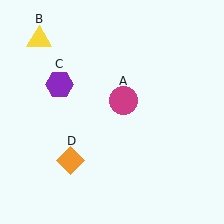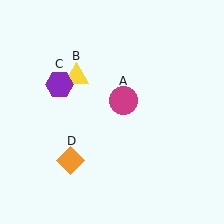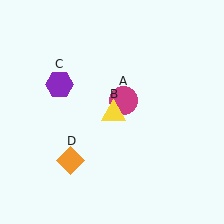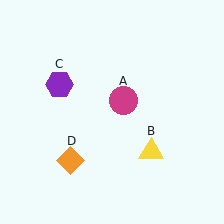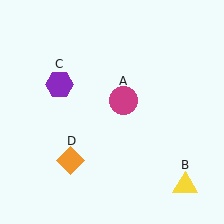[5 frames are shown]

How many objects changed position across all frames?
1 object changed position: yellow triangle (object B).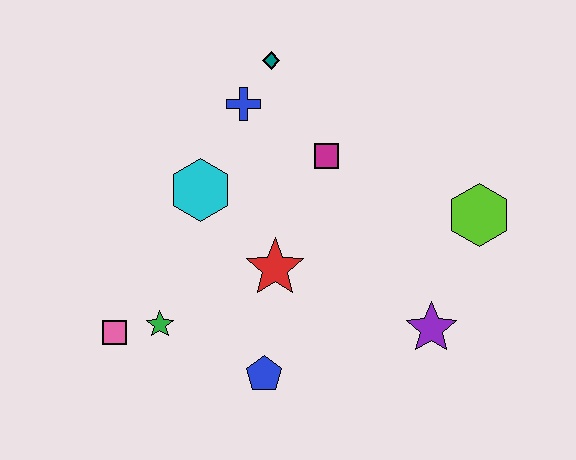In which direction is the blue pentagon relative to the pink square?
The blue pentagon is to the right of the pink square.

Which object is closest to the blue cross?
The teal diamond is closest to the blue cross.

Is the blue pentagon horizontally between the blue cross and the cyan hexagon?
No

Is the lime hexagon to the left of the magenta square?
No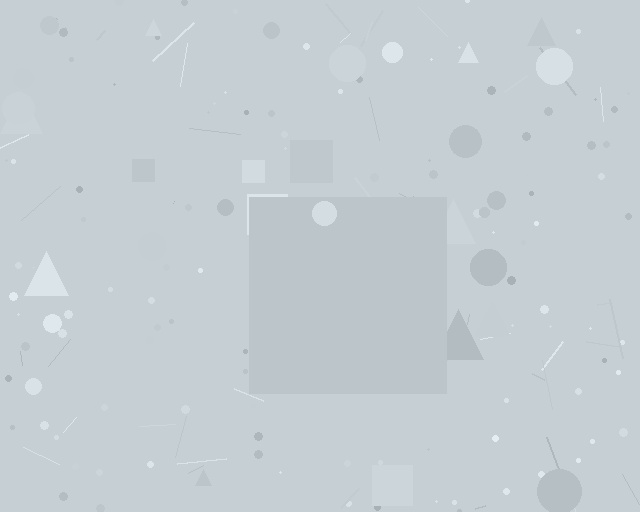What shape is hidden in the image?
A square is hidden in the image.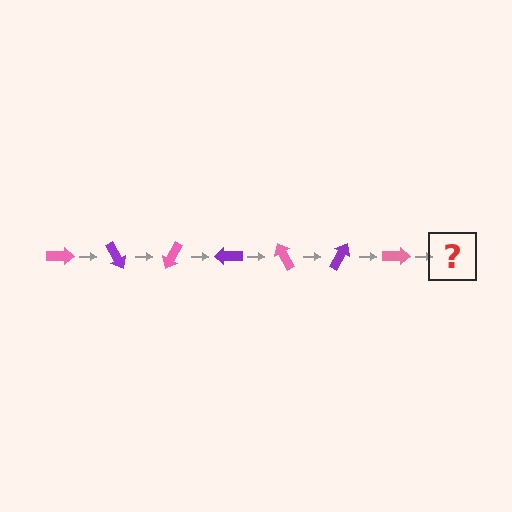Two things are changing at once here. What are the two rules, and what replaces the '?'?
The two rules are that it rotates 60 degrees each step and the color cycles through pink and purple. The '?' should be a purple arrow, rotated 420 degrees from the start.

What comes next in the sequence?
The next element should be a purple arrow, rotated 420 degrees from the start.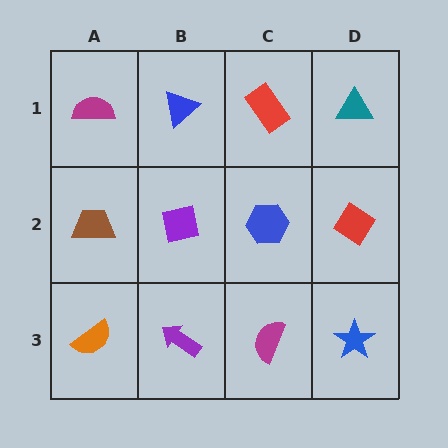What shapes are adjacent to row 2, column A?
A magenta semicircle (row 1, column A), an orange semicircle (row 3, column A), a purple square (row 2, column B).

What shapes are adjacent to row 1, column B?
A purple square (row 2, column B), a magenta semicircle (row 1, column A), a red rectangle (row 1, column C).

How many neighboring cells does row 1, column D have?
2.